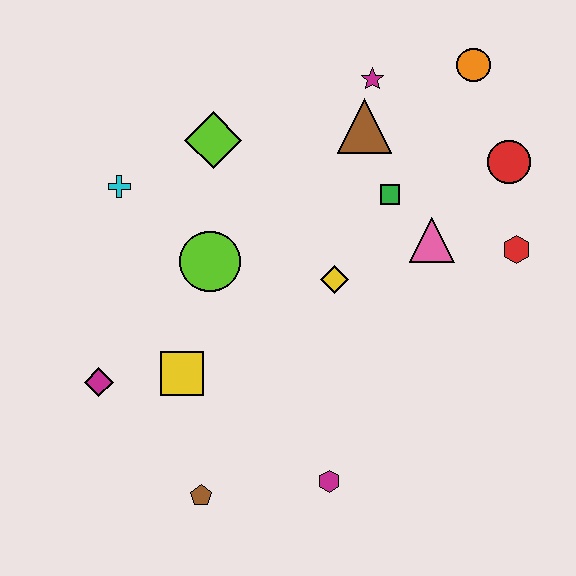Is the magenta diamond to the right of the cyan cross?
No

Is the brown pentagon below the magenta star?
Yes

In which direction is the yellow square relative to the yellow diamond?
The yellow square is to the left of the yellow diamond.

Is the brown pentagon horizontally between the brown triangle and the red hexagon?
No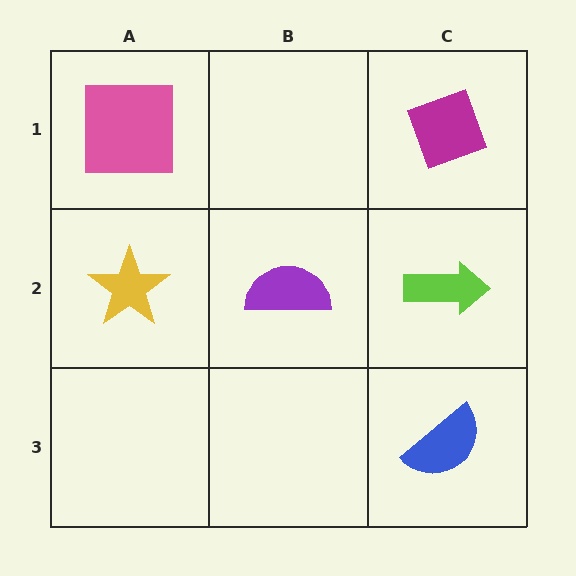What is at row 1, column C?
A magenta diamond.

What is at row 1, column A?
A pink square.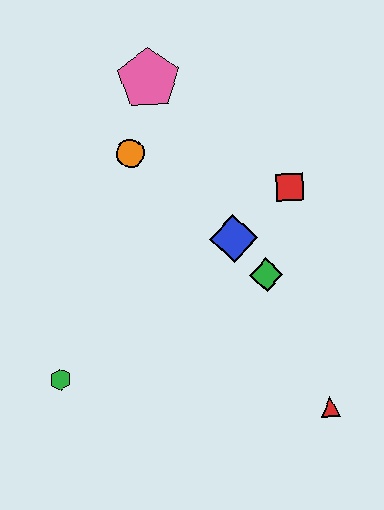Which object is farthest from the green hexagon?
The pink pentagon is farthest from the green hexagon.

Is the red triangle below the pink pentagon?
Yes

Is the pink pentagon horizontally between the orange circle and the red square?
Yes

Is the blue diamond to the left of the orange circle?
No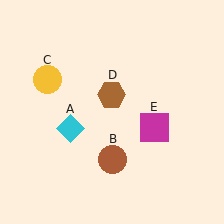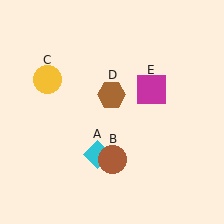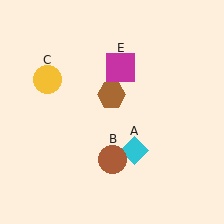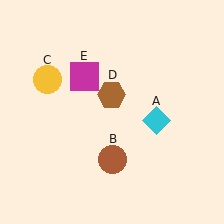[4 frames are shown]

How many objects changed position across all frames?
2 objects changed position: cyan diamond (object A), magenta square (object E).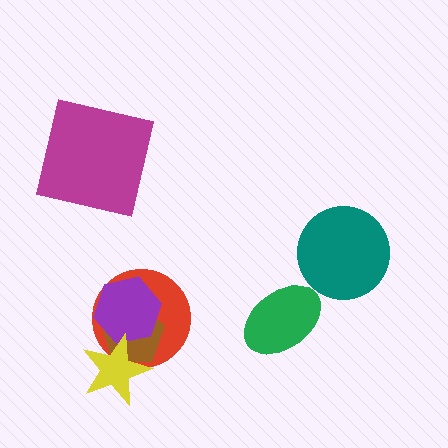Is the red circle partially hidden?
Yes, it is partially covered by another shape.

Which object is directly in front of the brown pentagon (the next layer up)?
The purple hexagon is directly in front of the brown pentagon.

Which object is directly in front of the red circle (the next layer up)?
The brown pentagon is directly in front of the red circle.